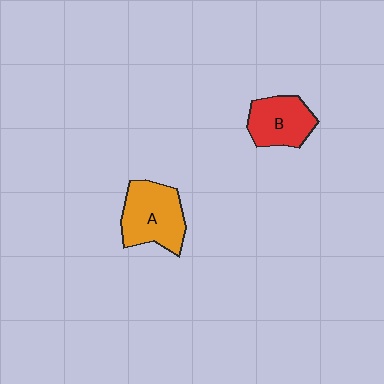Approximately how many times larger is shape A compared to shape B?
Approximately 1.3 times.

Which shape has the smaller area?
Shape B (red).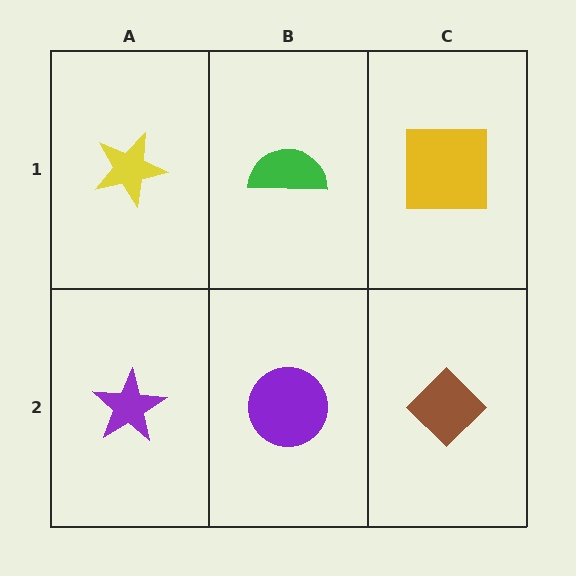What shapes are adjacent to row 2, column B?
A green semicircle (row 1, column B), a purple star (row 2, column A), a brown diamond (row 2, column C).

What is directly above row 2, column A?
A yellow star.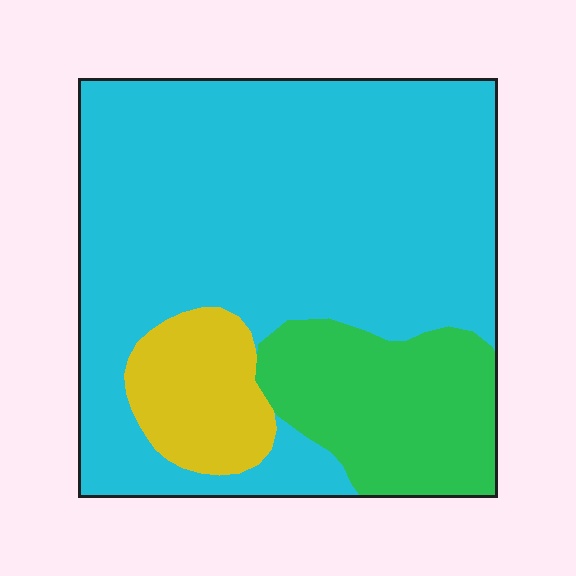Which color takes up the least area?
Yellow, at roughly 10%.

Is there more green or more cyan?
Cyan.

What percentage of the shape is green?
Green takes up about one fifth (1/5) of the shape.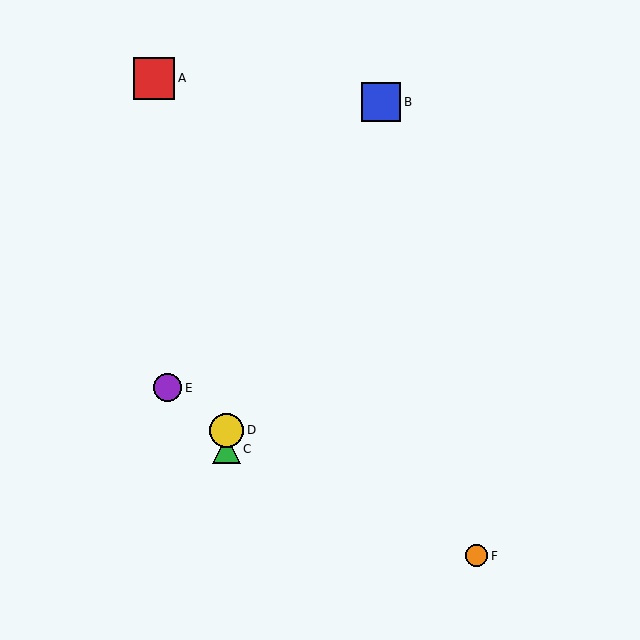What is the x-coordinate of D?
Object D is at x≈226.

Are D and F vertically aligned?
No, D is at x≈226 and F is at x≈477.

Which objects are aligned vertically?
Objects C, D are aligned vertically.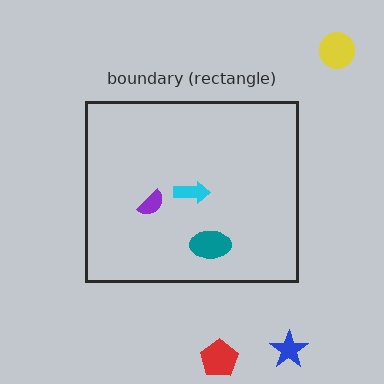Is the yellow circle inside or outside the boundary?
Outside.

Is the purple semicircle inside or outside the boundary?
Inside.